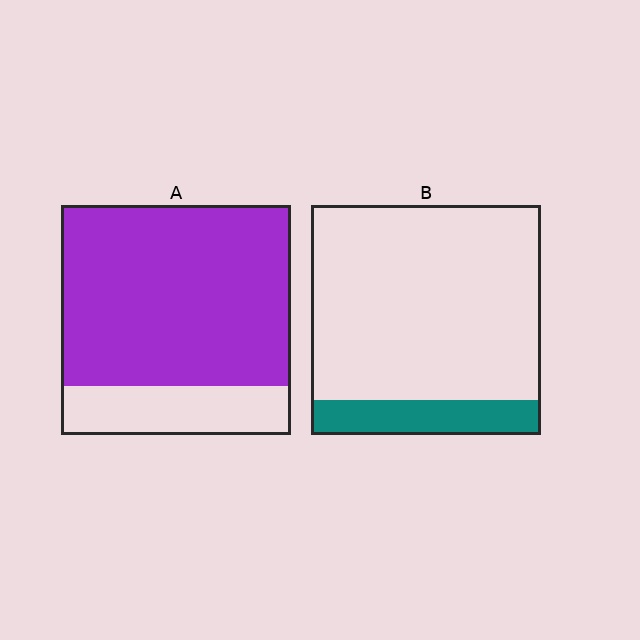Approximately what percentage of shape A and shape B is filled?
A is approximately 80% and B is approximately 15%.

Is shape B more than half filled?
No.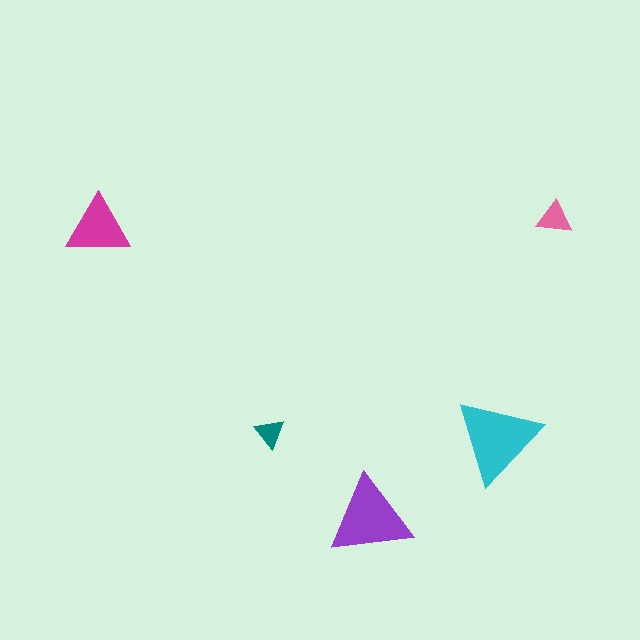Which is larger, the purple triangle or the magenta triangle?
The purple one.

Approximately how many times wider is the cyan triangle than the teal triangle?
About 3 times wider.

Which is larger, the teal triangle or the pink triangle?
The pink one.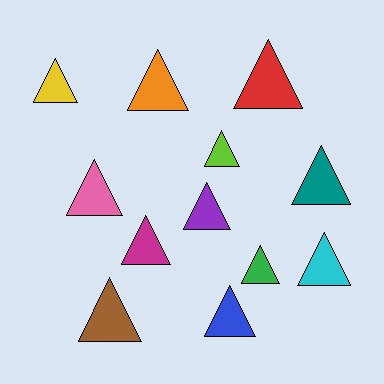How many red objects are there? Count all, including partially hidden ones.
There is 1 red object.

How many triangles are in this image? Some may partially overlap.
There are 12 triangles.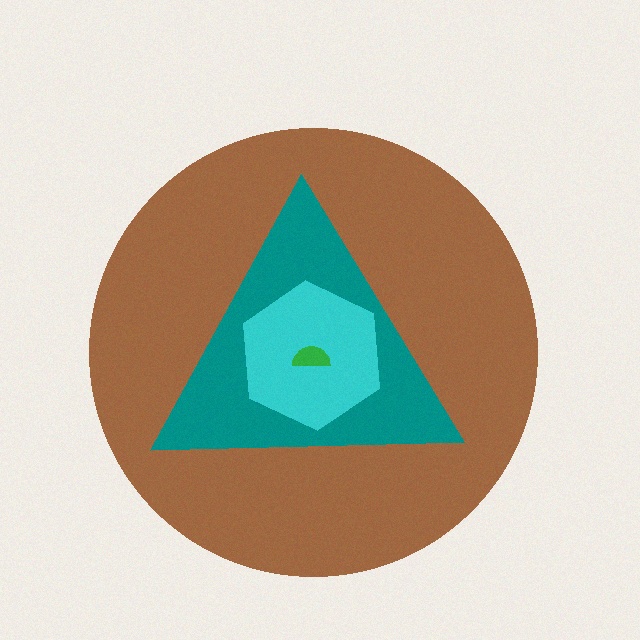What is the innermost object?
The green semicircle.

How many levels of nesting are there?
4.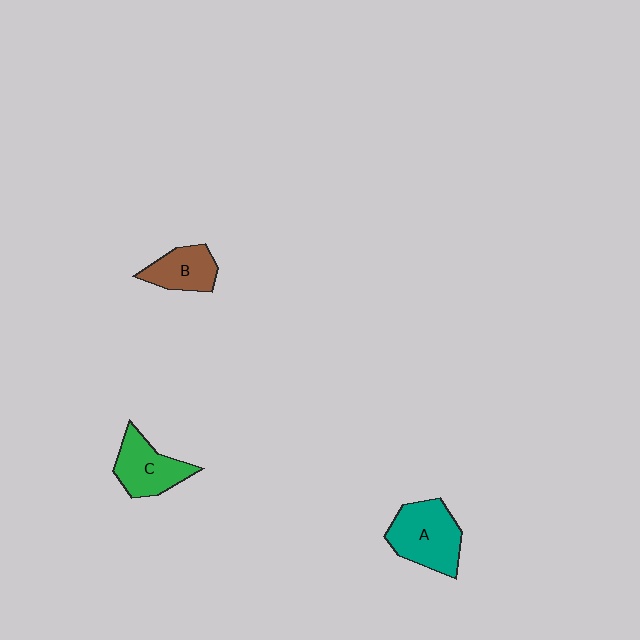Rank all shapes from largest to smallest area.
From largest to smallest: A (teal), C (green), B (brown).